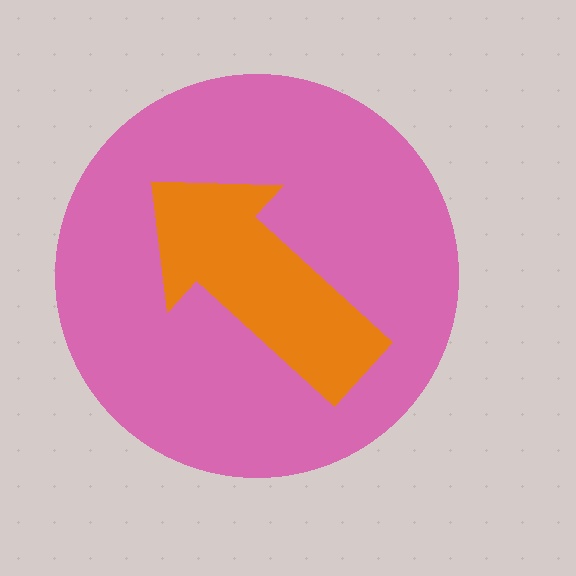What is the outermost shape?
The pink circle.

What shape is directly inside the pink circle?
The orange arrow.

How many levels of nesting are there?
2.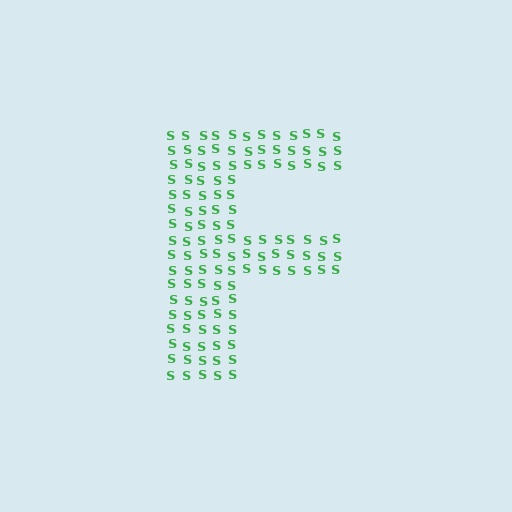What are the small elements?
The small elements are letter S's.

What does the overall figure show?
The overall figure shows the letter F.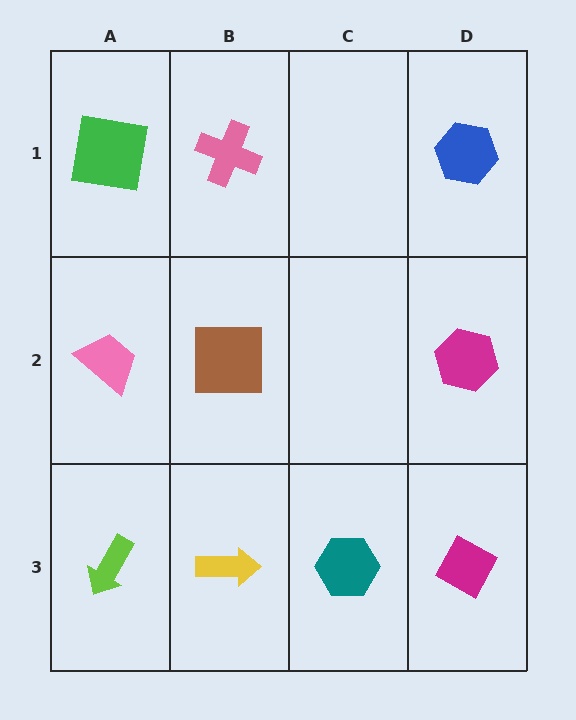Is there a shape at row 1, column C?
No, that cell is empty.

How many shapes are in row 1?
3 shapes.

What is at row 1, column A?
A green square.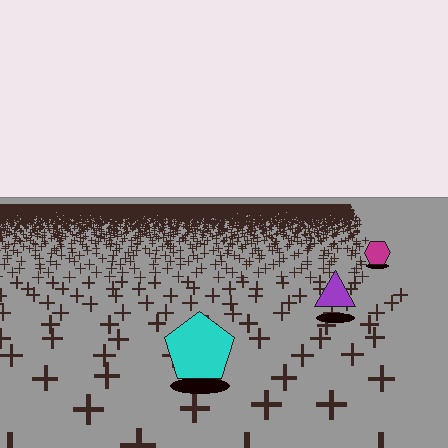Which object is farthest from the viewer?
The magenta hexagon is farthest from the viewer. It appears smaller and the ground texture around it is denser.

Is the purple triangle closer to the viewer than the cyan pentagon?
No. The cyan pentagon is closer — you can tell from the texture gradient: the ground texture is coarser near it.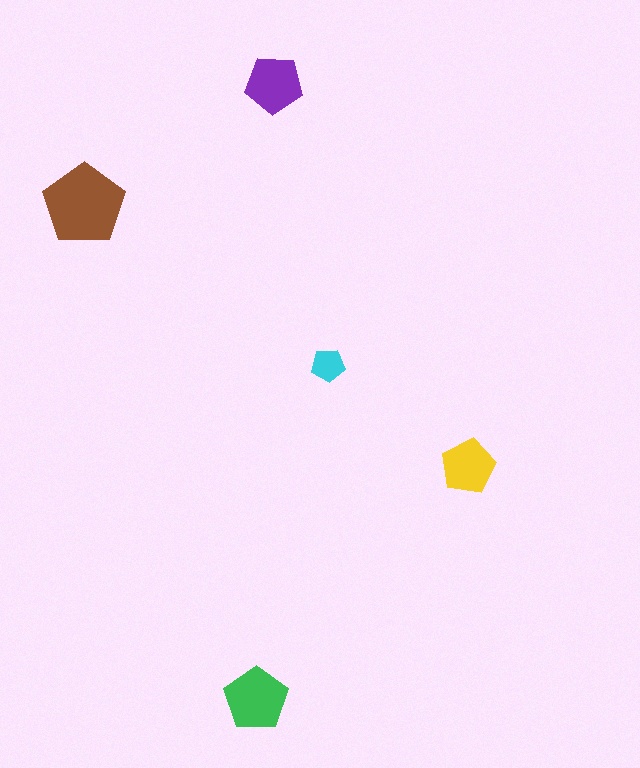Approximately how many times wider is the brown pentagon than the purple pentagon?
About 1.5 times wider.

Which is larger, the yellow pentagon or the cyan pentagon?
The yellow one.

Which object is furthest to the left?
The brown pentagon is leftmost.